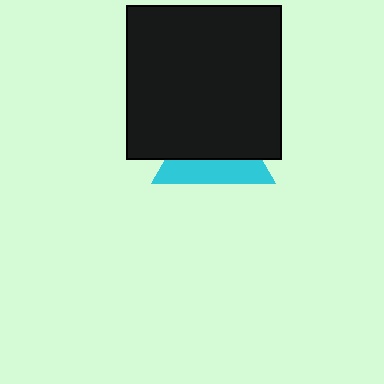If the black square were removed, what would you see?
You would see the complete cyan triangle.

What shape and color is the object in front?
The object in front is a black square.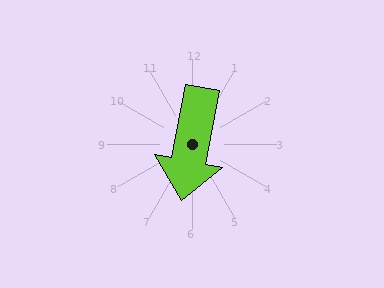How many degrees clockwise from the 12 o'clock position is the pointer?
Approximately 190 degrees.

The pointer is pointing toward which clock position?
Roughly 6 o'clock.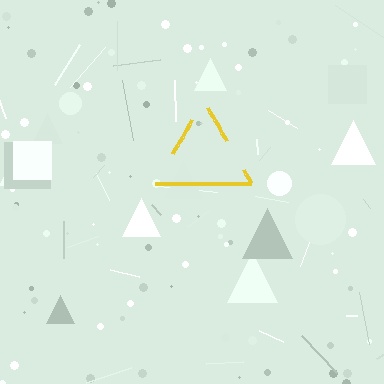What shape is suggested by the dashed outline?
The dashed outline suggests a triangle.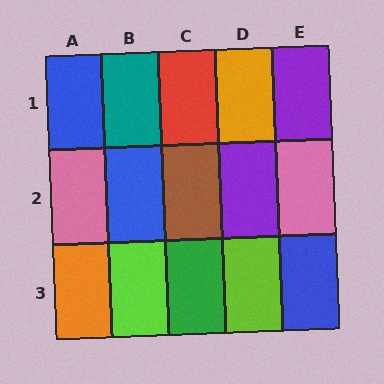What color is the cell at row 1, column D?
Orange.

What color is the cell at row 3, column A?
Orange.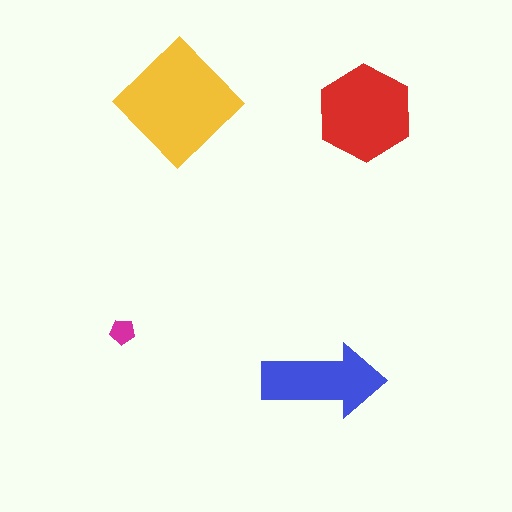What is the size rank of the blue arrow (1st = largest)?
3rd.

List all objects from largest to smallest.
The yellow diamond, the red hexagon, the blue arrow, the magenta pentagon.